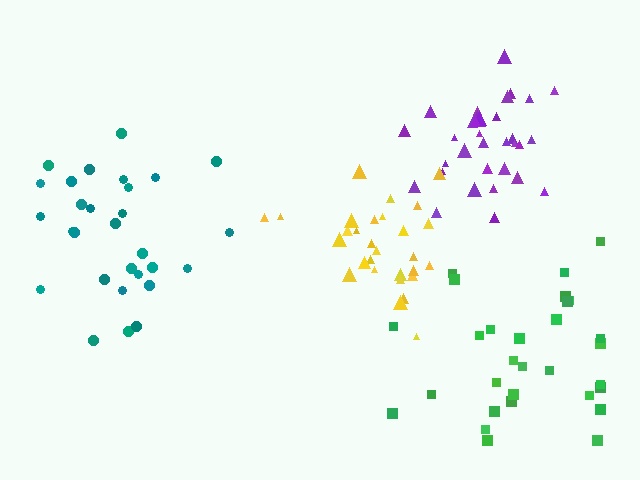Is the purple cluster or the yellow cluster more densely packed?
Purple.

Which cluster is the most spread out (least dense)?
Green.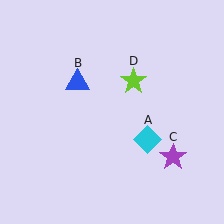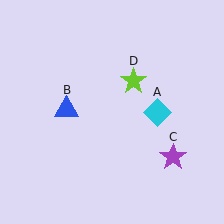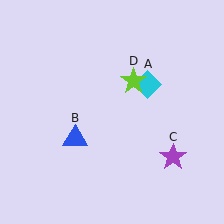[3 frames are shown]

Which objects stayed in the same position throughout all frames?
Purple star (object C) and lime star (object D) remained stationary.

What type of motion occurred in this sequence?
The cyan diamond (object A), blue triangle (object B) rotated counterclockwise around the center of the scene.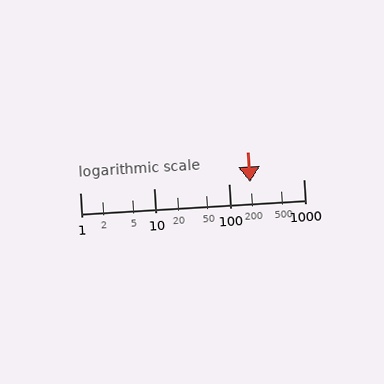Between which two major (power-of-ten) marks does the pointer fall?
The pointer is between 100 and 1000.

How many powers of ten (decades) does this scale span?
The scale spans 3 decades, from 1 to 1000.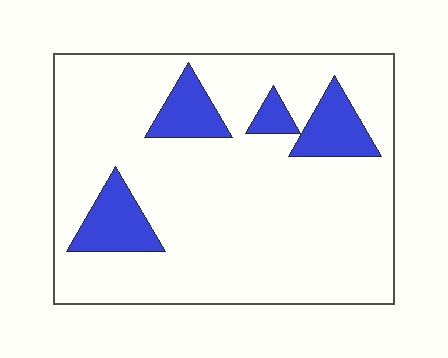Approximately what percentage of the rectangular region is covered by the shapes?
Approximately 15%.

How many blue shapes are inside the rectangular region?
4.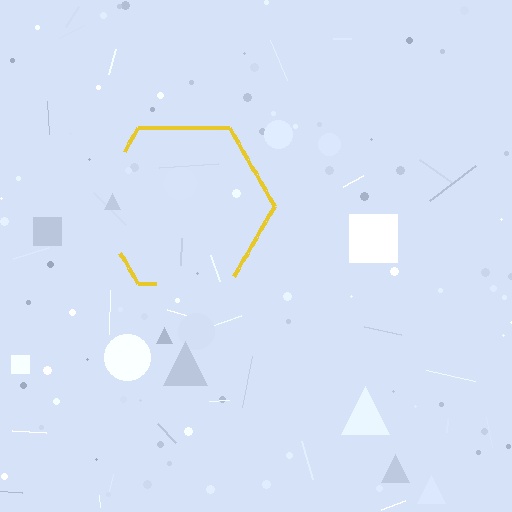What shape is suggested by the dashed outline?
The dashed outline suggests a hexagon.